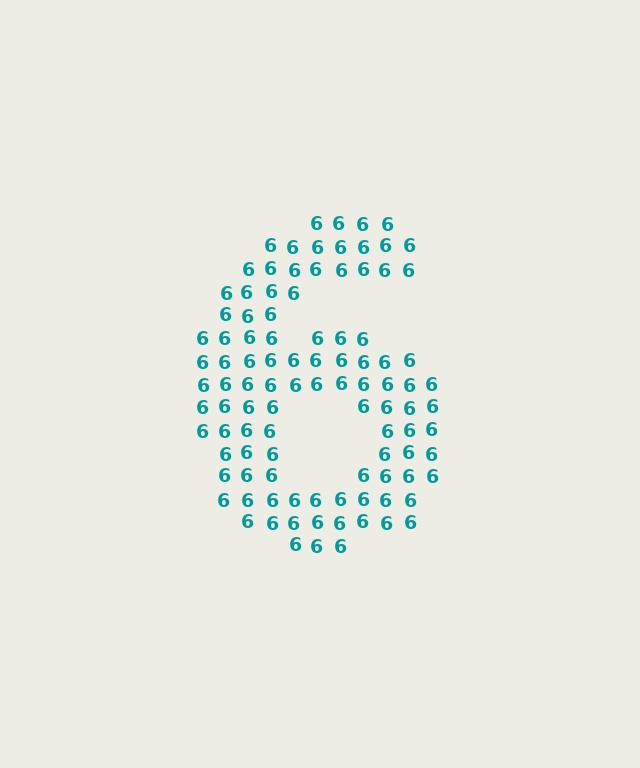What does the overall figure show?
The overall figure shows the digit 6.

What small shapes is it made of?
It is made of small digit 6's.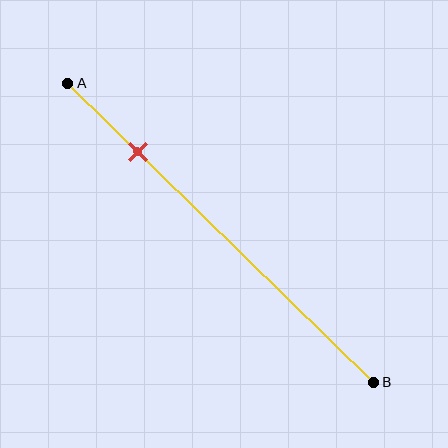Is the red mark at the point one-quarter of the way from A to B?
Yes, the mark is approximately at the one-quarter point.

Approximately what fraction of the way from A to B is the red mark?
The red mark is approximately 25% of the way from A to B.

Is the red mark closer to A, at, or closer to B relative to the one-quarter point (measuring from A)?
The red mark is approximately at the one-quarter point of segment AB.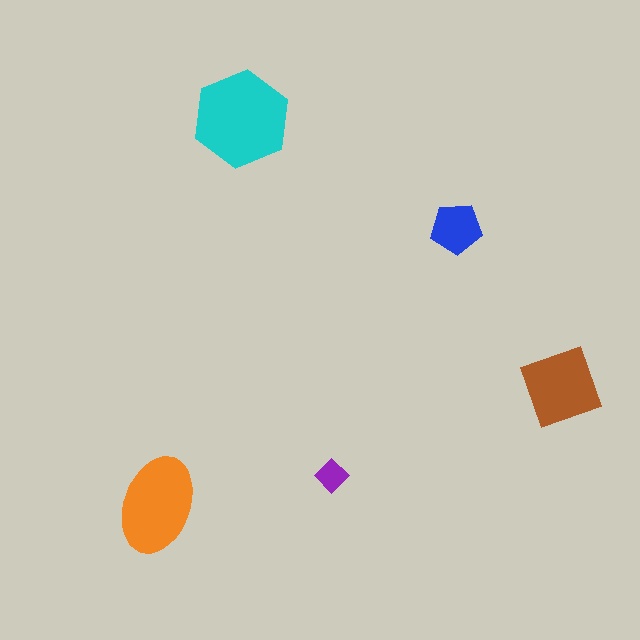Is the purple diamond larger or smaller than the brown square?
Smaller.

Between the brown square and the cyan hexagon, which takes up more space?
The cyan hexagon.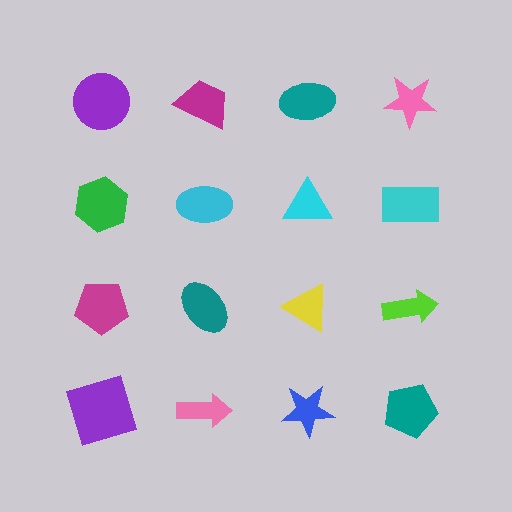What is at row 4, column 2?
A pink arrow.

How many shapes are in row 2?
4 shapes.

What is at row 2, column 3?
A cyan triangle.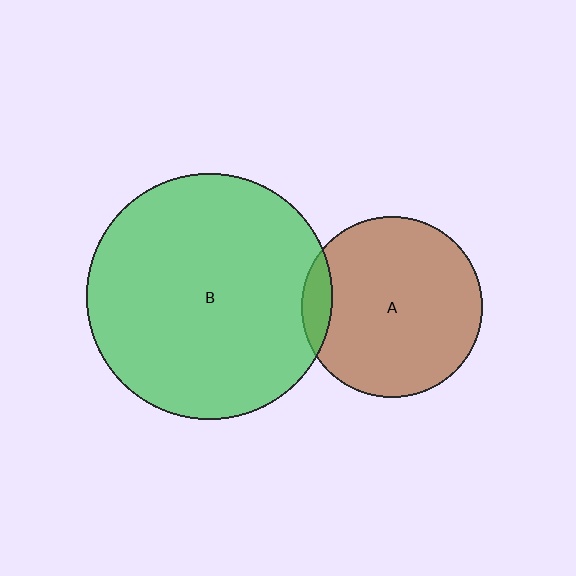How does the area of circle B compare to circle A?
Approximately 1.8 times.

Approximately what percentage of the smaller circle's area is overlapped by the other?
Approximately 10%.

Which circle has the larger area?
Circle B (green).